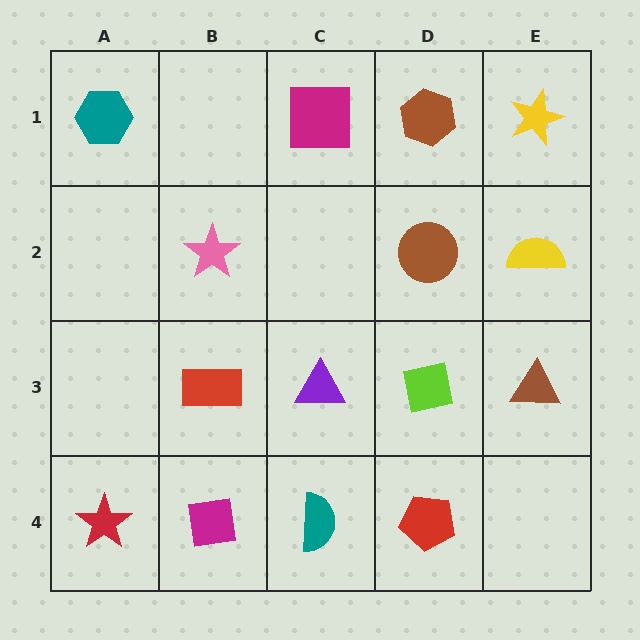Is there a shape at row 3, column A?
No, that cell is empty.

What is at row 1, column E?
A yellow star.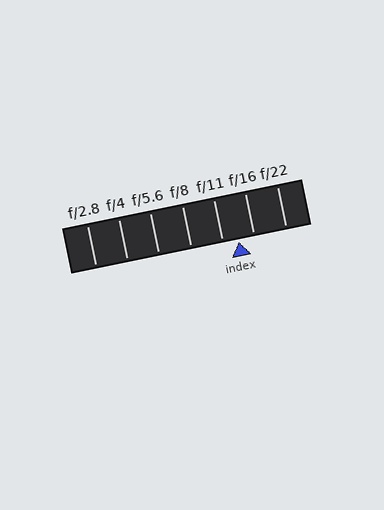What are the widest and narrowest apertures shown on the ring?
The widest aperture shown is f/2.8 and the narrowest is f/22.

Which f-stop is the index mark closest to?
The index mark is closest to f/11.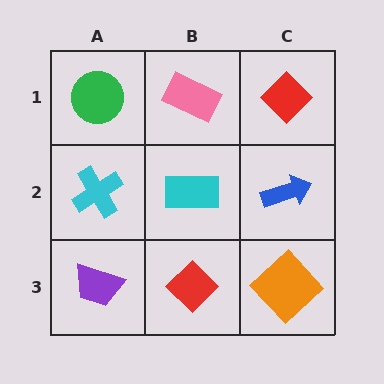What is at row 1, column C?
A red diamond.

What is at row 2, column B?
A cyan rectangle.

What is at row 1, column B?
A pink rectangle.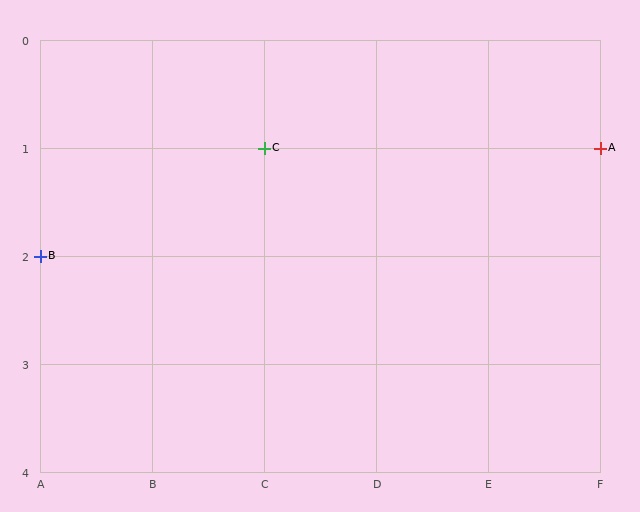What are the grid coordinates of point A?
Point A is at grid coordinates (F, 1).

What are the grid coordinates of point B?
Point B is at grid coordinates (A, 2).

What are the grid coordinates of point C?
Point C is at grid coordinates (C, 1).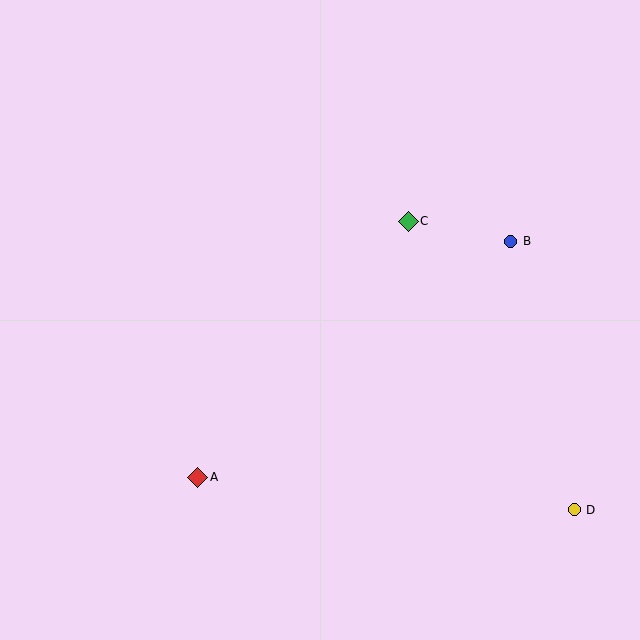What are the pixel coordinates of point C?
Point C is at (408, 221).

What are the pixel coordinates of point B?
Point B is at (511, 241).